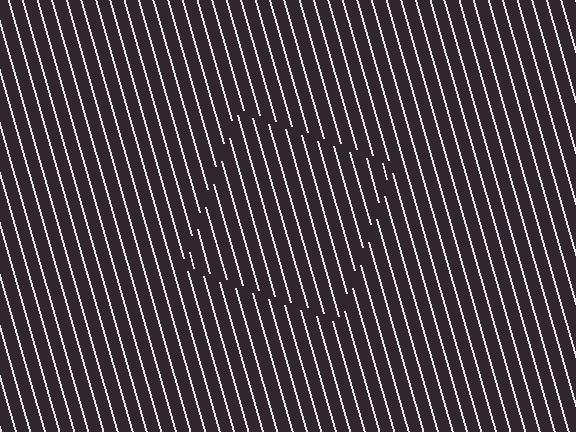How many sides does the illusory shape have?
4 sides — the line-ends trace a square.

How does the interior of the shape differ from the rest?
The interior of the shape contains the same grating, shifted by half a period — the contour is defined by the phase discontinuity where line-ends from the inner and outer gratings abut.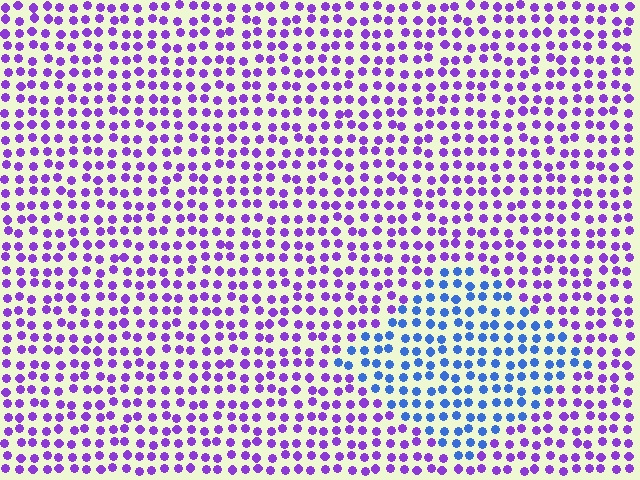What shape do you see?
I see a diamond.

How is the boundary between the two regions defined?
The boundary is defined purely by a slight shift in hue (about 52 degrees). Spacing, size, and orientation are identical on both sides.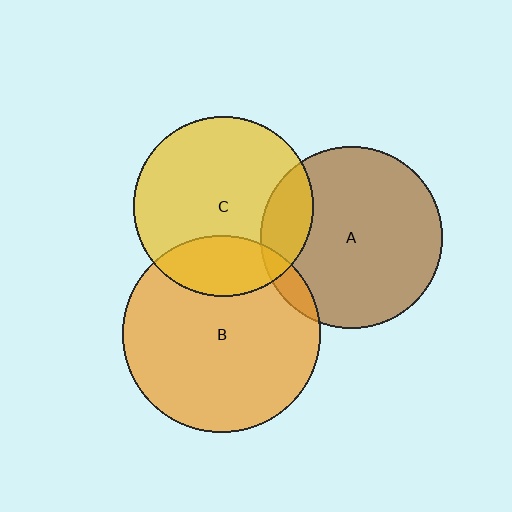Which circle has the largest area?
Circle B (orange).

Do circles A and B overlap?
Yes.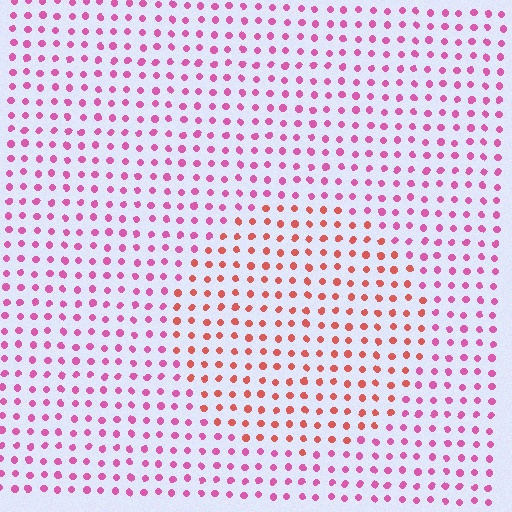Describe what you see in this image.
The image is filled with small pink elements in a uniform arrangement. A circle-shaped region is visible where the elements are tinted to a slightly different hue, forming a subtle color boundary.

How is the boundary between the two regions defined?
The boundary is defined purely by a slight shift in hue (about 40 degrees). Spacing, size, and orientation are identical on both sides.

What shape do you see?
I see a circle.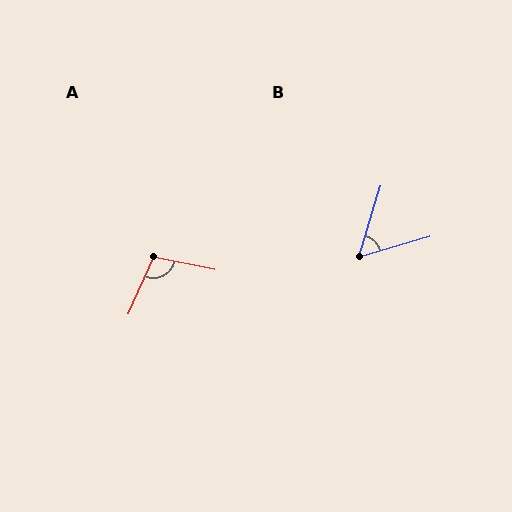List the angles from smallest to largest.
B (57°), A (103°).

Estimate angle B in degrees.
Approximately 57 degrees.